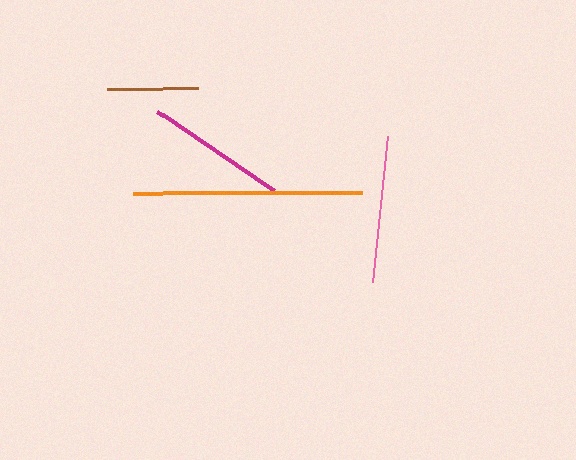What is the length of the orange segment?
The orange segment is approximately 229 pixels long.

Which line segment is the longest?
The orange line is the longest at approximately 229 pixels.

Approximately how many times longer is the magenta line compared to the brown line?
The magenta line is approximately 1.6 times the length of the brown line.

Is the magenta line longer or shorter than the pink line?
The pink line is longer than the magenta line.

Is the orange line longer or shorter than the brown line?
The orange line is longer than the brown line.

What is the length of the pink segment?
The pink segment is approximately 146 pixels long.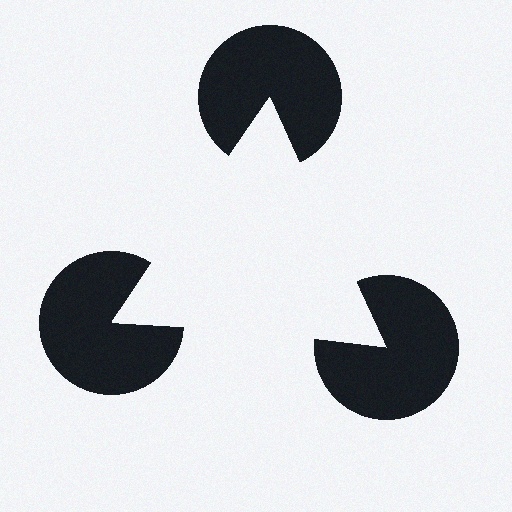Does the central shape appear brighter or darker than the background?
It typically appears slightly brighter than the background, even though no actual brightness change is drawn.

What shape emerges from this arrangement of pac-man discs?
An illusory triangle — its edges are inferred from the aligned wedge cuts in the pac-man discs, not physically drawn.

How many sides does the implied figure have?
3 sides.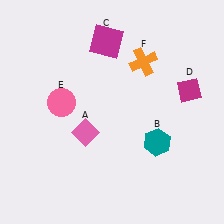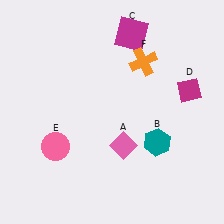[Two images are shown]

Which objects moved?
The objects that moved are: the pink diamond (A), the magenta square (C), the pink circle (E).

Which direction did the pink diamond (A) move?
The pink diamond (A) moved right.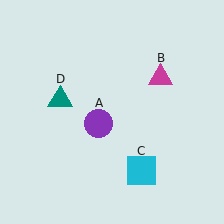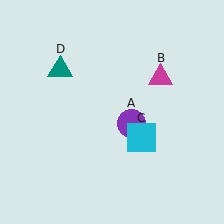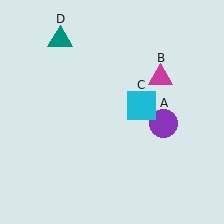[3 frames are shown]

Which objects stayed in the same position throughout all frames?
Magenta triangle (object B) remained stationary.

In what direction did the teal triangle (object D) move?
The teal triangle (object D) moved up.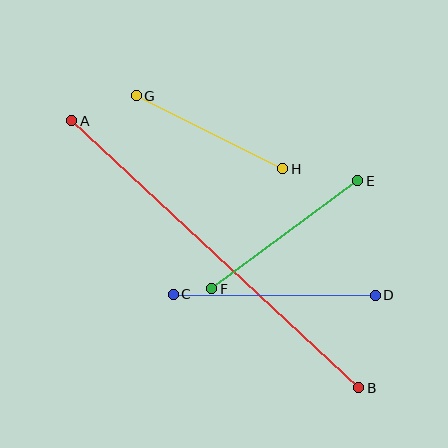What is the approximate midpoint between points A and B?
The midpoint is at approximately (215, 254) pixels.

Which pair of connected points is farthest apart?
Points A and B are farthest apart.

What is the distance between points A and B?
The distance is approximately 392 pixels.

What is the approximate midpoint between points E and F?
The midpoint is at approximately (285, 235) pixels.